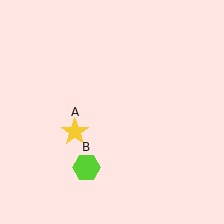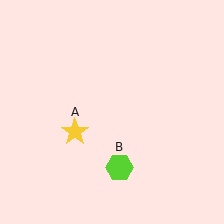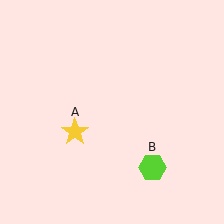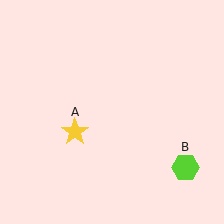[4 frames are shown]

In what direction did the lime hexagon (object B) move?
The lime hexagon (object B) moved right.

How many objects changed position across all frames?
1 object changed position: lime hexagon (object B).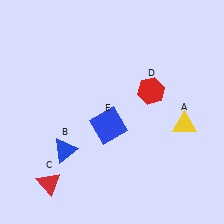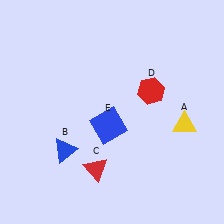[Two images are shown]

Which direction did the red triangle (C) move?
The red triangle (C) moved right.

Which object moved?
The red triangle (C) moved right.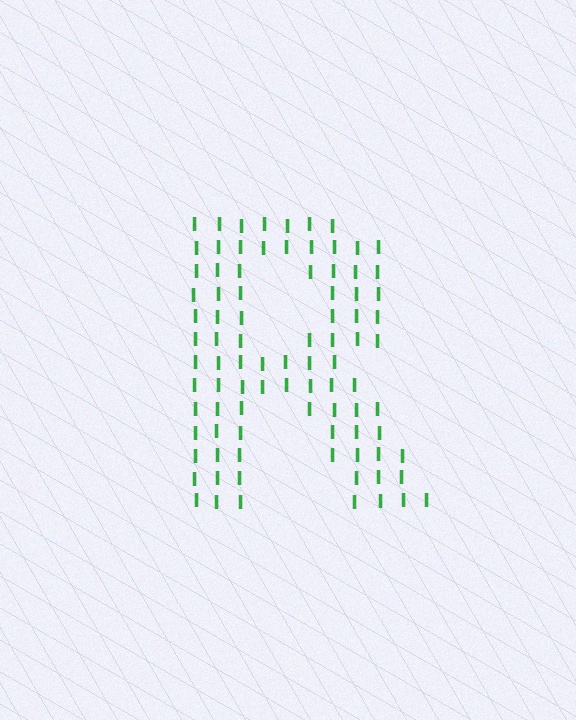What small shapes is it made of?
It is made of small letter I's.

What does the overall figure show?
The overall figure shows the letter R.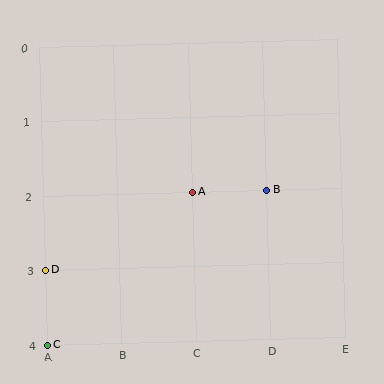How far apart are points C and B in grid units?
Points C and B are 3 columns and 2 rows apart (about 3.6 grid units diagonally).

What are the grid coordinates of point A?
Point A is at grid coordinates (C, 2).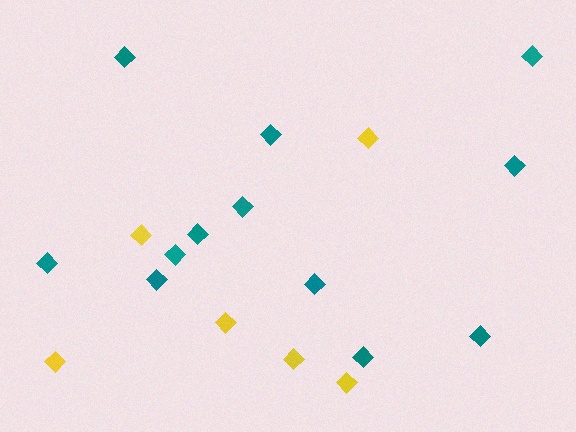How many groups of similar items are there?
There are 2 groups: one group of yellow diamonds (6) and one group of teal diamonds (12).